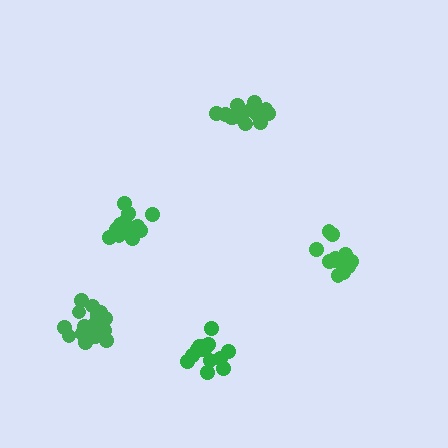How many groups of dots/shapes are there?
There are 5 groups.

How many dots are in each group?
Group 1: 18 dots, Group 2: 14 dots, Group 3: 17 dots, Group 4: 12 dots, Group 5: 18 dots (79 total).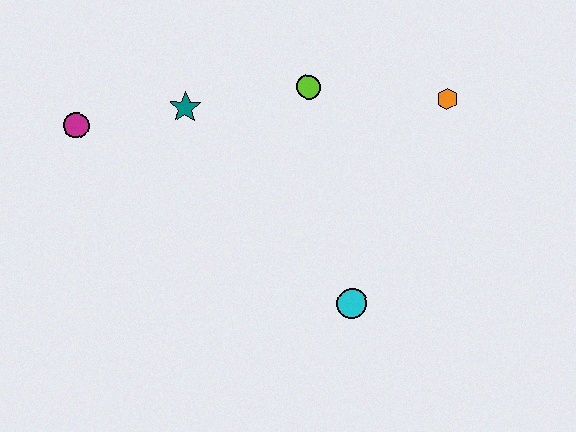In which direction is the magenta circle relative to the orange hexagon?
The magenta circle is to the left of the orange hexagon.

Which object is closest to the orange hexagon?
The lime circle is closest to the orange hexagon.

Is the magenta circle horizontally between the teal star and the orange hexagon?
No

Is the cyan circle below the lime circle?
Yes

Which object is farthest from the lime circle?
The magenta circle is farthest from the lime circle.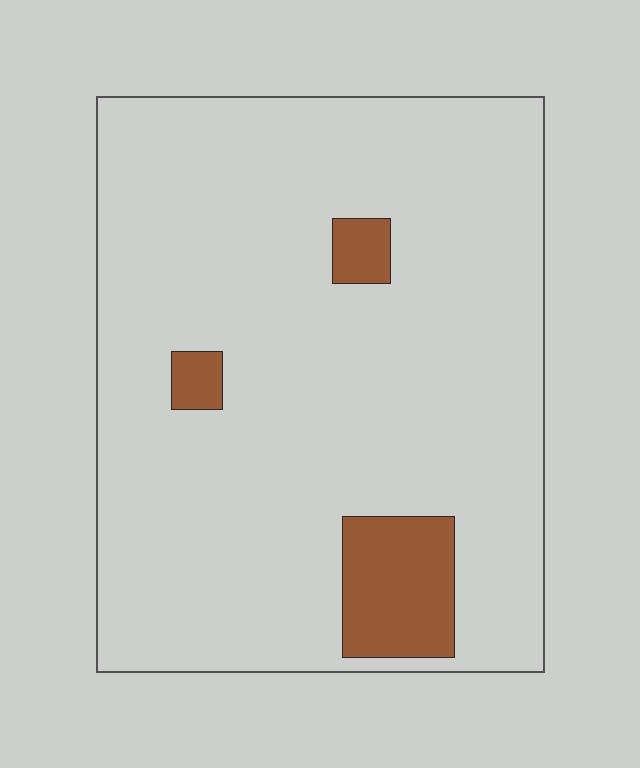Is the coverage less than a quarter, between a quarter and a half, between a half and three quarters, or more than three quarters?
Less than a quarter.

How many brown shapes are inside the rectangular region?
3.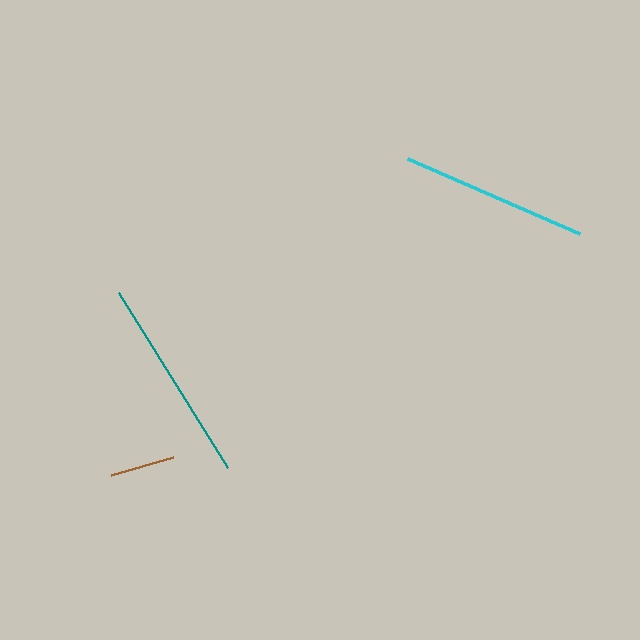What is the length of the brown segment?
The brown segment is approximately 65 pixels long.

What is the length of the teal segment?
The teal segment is approximately 206 pixels long.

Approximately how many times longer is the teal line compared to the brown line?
The teal line is approximately 3.2 times the length of the brown line.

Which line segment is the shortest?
The brown line is the shortest at approximately 65 pixels.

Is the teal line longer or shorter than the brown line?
The teal line is longer than the brown line.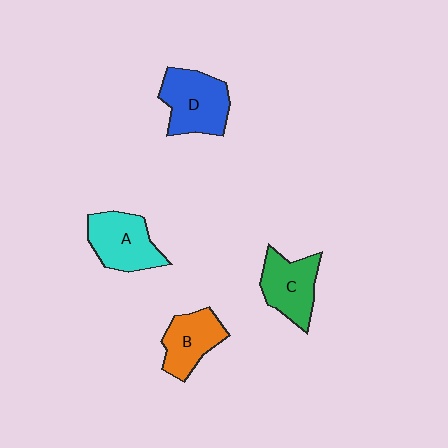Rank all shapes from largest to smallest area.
From largest to smallest: D (blue), A (cyan), C (green), B (orange).